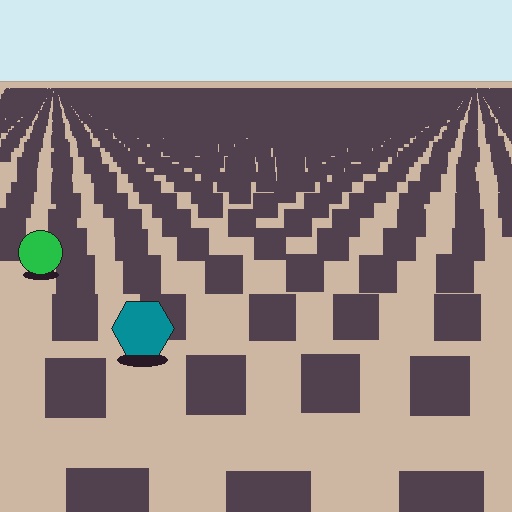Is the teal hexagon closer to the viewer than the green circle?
Yes. The teal hexagon is closer — you can tell from the texture gradient: the ground texture is coarser near it.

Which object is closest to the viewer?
The teal hexagon is closest. The texture marks near it are larger and more spread out.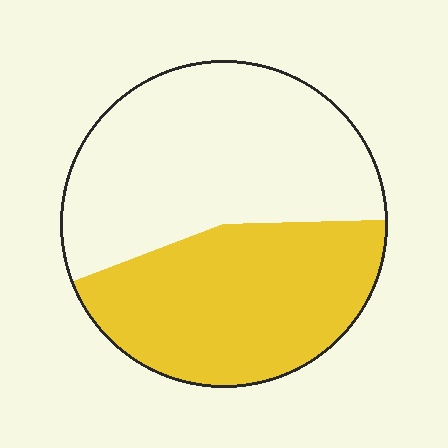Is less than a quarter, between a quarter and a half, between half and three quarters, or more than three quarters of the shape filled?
Between a quarter and a half.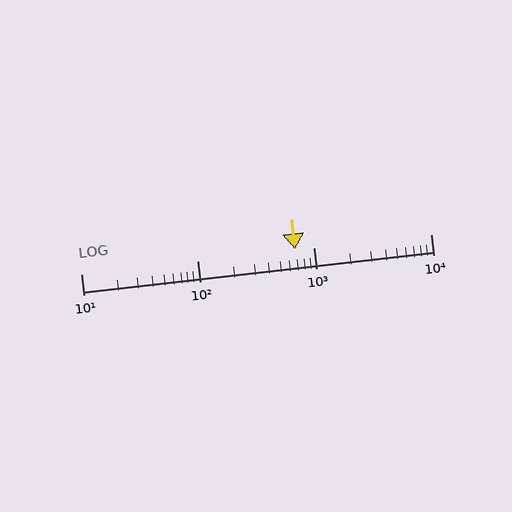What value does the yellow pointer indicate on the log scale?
The pointer indicates approximately 680.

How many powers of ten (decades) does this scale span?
The scale spans 3 decades, from 10 to 10000.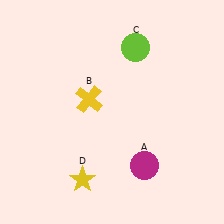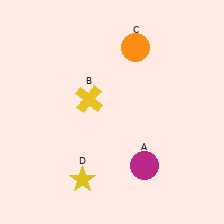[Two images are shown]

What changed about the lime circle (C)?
In Image 1, C is lime. In Image 2, it changed to orange.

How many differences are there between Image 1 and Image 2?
There is 1 difference between the two images.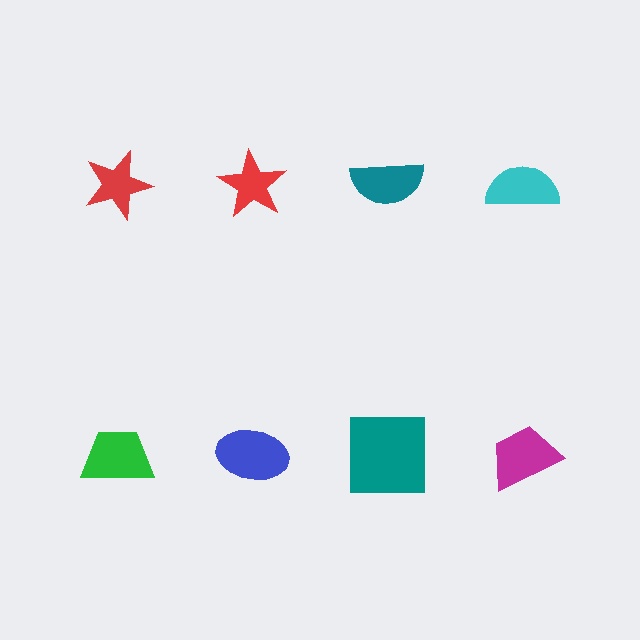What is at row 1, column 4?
A cyan semicircle.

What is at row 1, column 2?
A red star.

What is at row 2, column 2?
A blue ellipse.